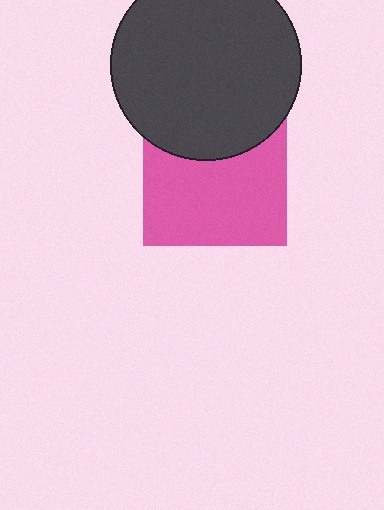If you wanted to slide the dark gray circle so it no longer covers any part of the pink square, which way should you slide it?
Slide it up — that is the most direct way to separate the two shapes.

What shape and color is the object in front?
The object in front is a dark gray circle.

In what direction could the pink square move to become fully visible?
The pink square could move down. That would shift it out from behind the dark gray circle entirely.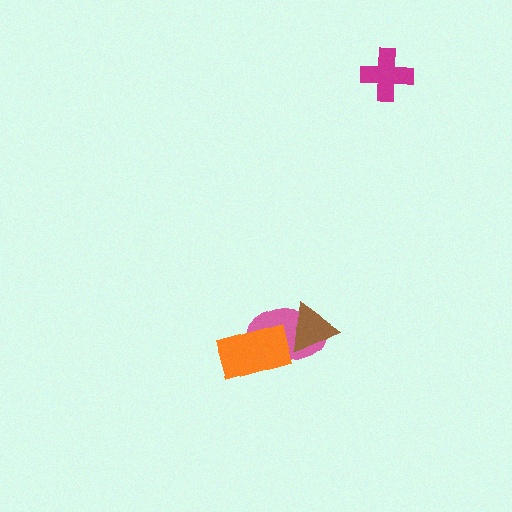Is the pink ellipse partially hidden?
Yes, it is partially covered by another shape.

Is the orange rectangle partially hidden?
No, no other shape covers it.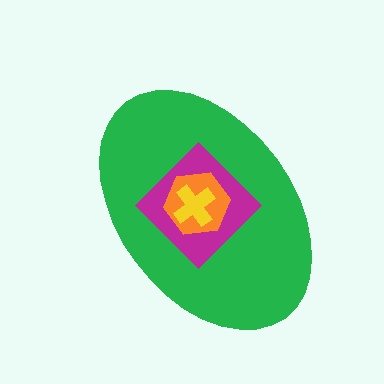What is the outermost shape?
The green ellipse.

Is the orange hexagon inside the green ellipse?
Yes.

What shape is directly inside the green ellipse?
The magenta diamond.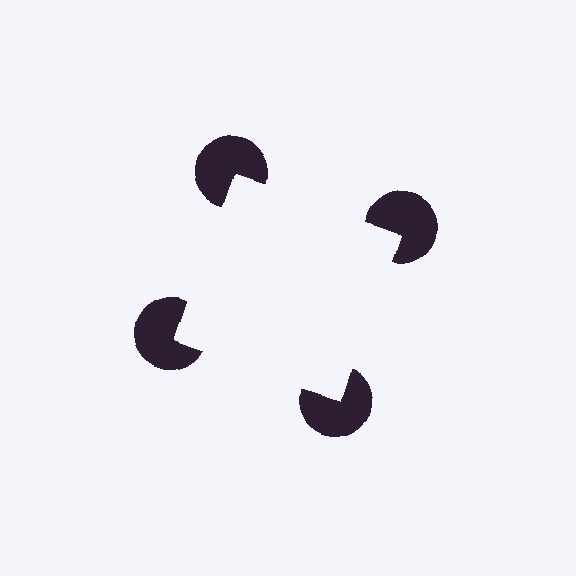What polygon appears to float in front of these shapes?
An illusory square — its edges are inferred from the aligned wedge cuts in the pac-man discs, not physically drawn.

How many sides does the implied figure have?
4 sides.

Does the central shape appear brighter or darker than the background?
It typically appears slightly brighter than the background, even though no actual brightness change is drawn.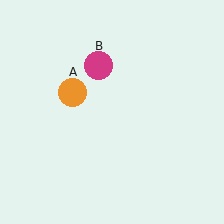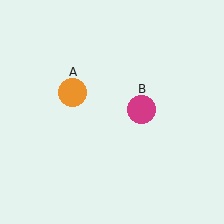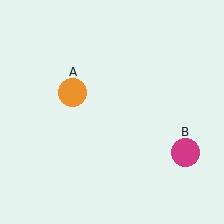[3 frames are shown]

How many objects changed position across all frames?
1 object changed position: magenta circle (object B).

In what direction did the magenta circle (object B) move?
The magenta circle (object B) moved down and to the right.